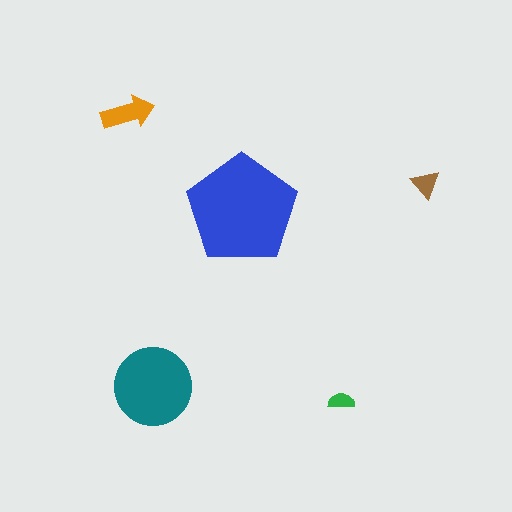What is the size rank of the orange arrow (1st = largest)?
3rd.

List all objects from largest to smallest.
The blue pentagon, the teal circle, the orange arrow, the brown triangle, the green semicircle.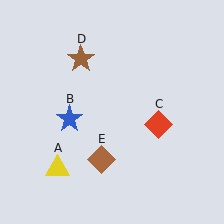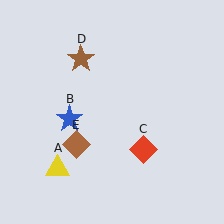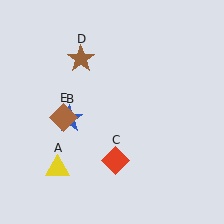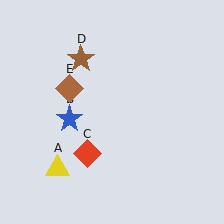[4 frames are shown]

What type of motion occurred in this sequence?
The red diamond (object C), brown diamond (object E) rotated clockwise around the center of the scene.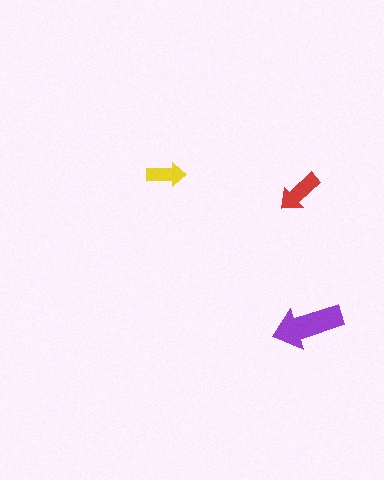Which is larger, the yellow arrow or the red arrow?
The red one.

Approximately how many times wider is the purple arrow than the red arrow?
About 1.5 times wider.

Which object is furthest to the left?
The yellow arrow is leftmost.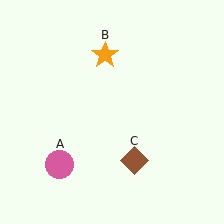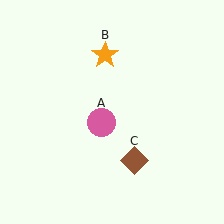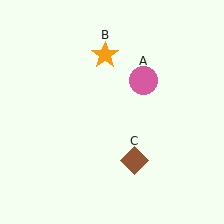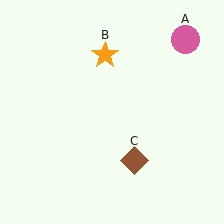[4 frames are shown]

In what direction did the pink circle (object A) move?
The pink circle (object A) moved up and to the right.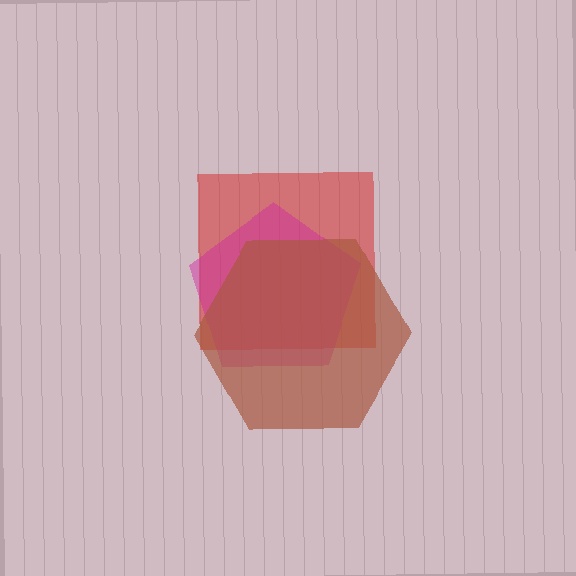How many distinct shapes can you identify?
There are 3 distinct shapes: a red square, a magenta pentagon, a brown hexagon.